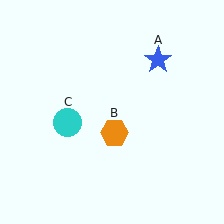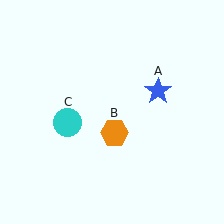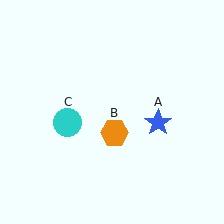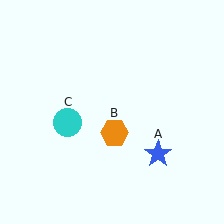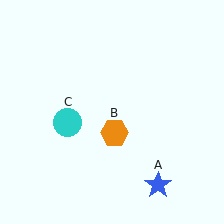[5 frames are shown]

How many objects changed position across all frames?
1 object changed position: blue star (object A).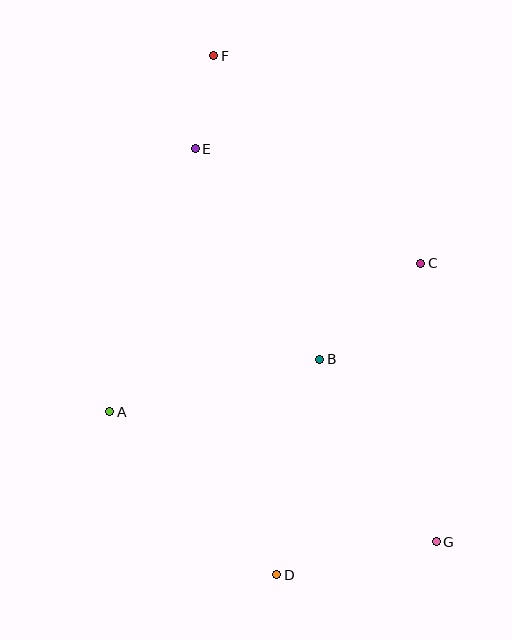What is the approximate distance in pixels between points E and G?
The distance between E and G is approximately 461 pixels.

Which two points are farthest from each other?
Points F and G are farthest from each other.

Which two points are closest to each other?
Points E and F are closest to each other.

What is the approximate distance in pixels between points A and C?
The distance between A and C is approximately 344 pixels.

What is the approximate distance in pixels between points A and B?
The distance between A and B is approximately 217 pixels.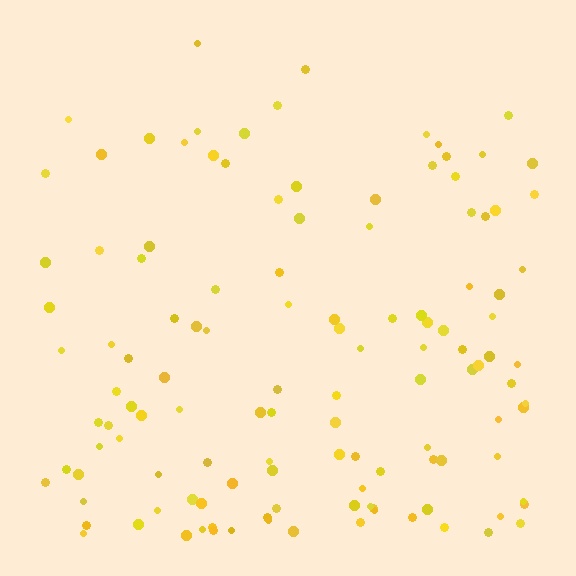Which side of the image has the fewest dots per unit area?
The top.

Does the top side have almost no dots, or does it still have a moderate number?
Still a moderate number, just noticeably fewer than the bottom.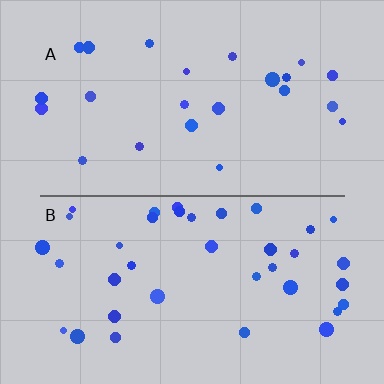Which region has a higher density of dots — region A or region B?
B (the bottom).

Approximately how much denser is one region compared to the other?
Approximately 1.7× — region B over region A.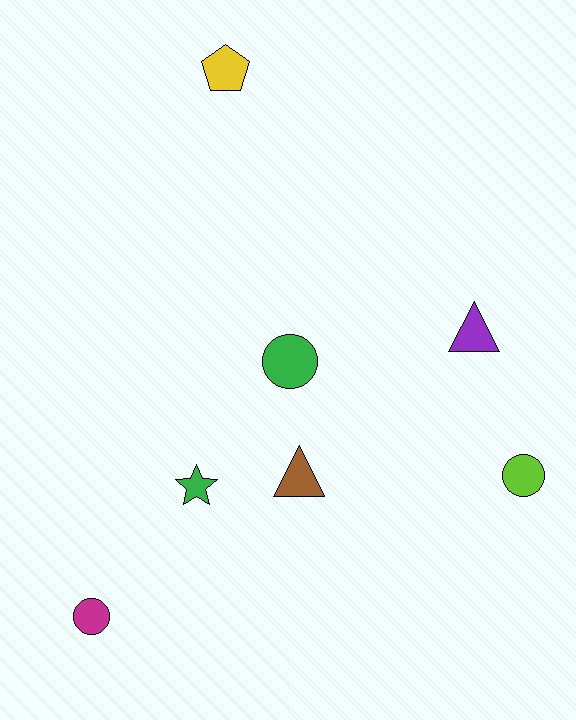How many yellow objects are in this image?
There is 1 yellow object.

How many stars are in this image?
There is 1 star.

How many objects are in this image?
There are 7 objects.